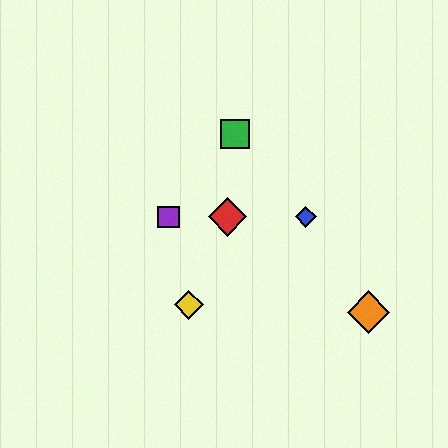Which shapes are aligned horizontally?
The red diamond, the blue diamond, the purple square are aligned horizontally.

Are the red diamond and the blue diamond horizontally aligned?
Yes, both are at y≈217.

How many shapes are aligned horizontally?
3 shapes (the red diamond, the blue diamond, the purple square) are aligned horizontally.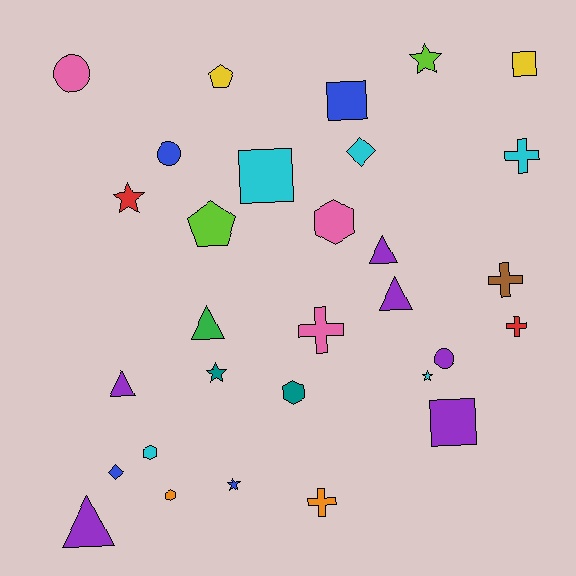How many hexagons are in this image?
There are 4 hexagons.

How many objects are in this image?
There are 30 objects.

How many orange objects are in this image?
There are 2 orange objects.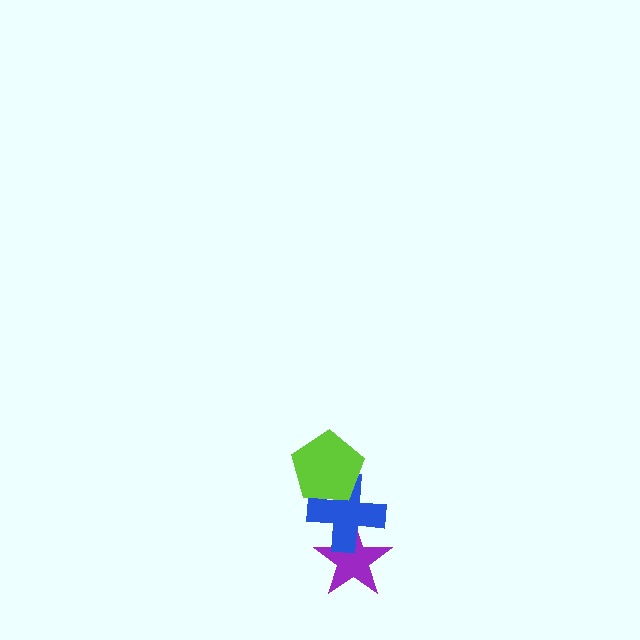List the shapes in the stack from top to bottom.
From top to bottom: the lime pentagon, the blue cross, the purple star.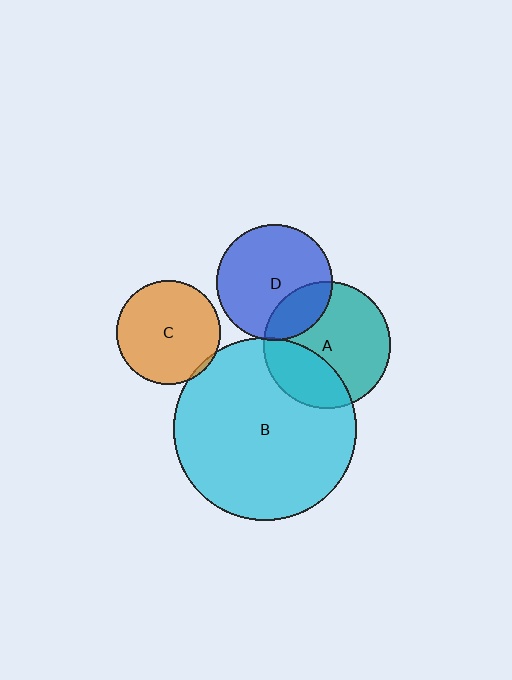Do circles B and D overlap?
Yes.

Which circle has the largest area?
Circle B (cyan).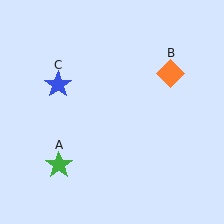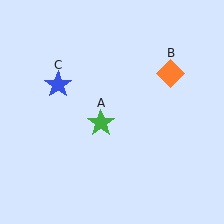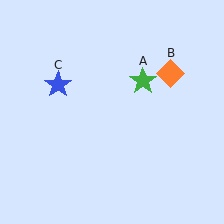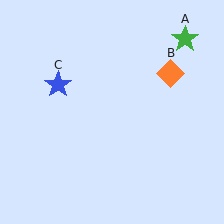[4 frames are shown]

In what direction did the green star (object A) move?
The green star (object A) moved up and to the right.